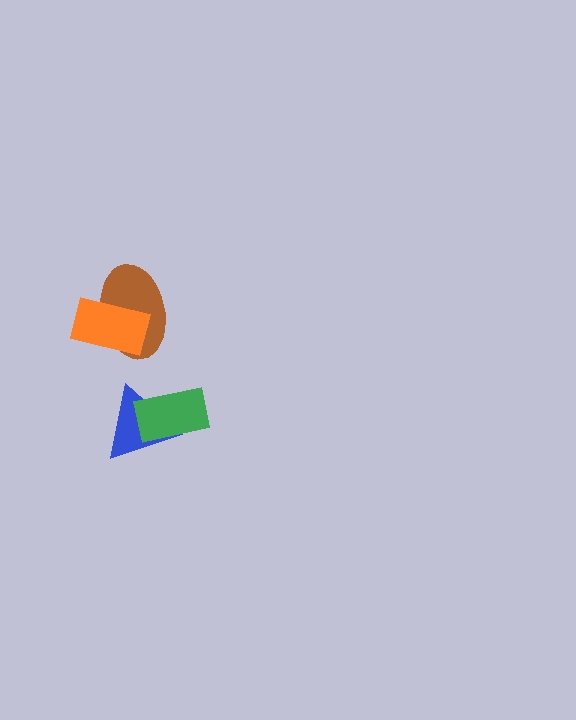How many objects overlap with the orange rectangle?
1 object overlaps with the orange rectangle.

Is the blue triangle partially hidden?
Yes, it is partially covered by another shape.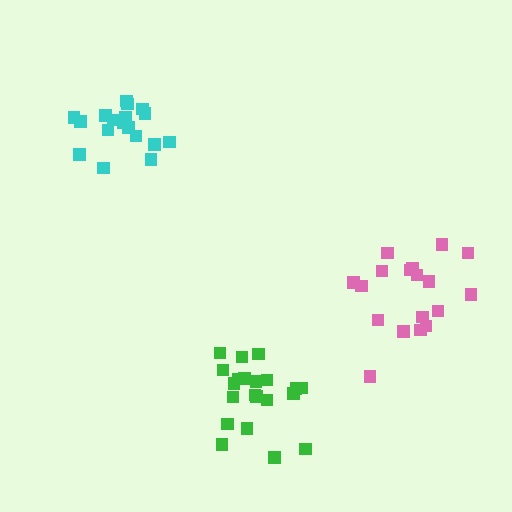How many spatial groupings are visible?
There are 3 spatial groupings.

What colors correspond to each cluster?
The clusters are colored: cyan, pink, green.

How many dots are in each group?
Group 1: 18 dots, Group 2: 18 dots, Group 3: 21 dots (57 total).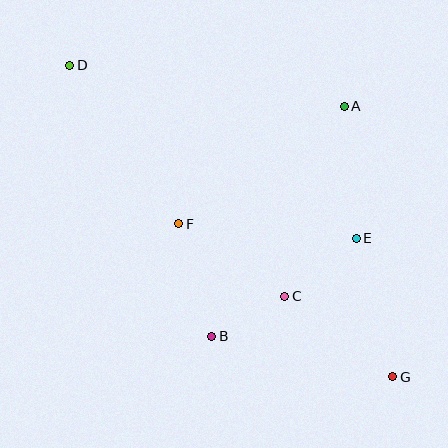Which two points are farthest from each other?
Points D and G are farthest from each other.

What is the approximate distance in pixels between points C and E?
The distance between C and E is approximately 92 pixels.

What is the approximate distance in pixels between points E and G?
The distance between E and G is approximately 143 pixels.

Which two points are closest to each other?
Points B and C are closest to each other.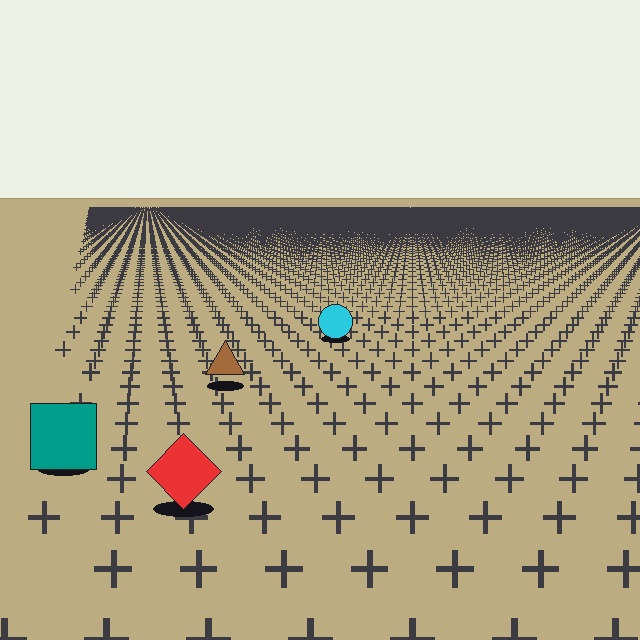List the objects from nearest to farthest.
From nearest to farthest: the red diamond, the teal square, the brown triangle, the cyan circle.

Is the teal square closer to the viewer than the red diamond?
No. The red diamond is closer — you can tell from the texture gradient: the ground texture is coarser near it.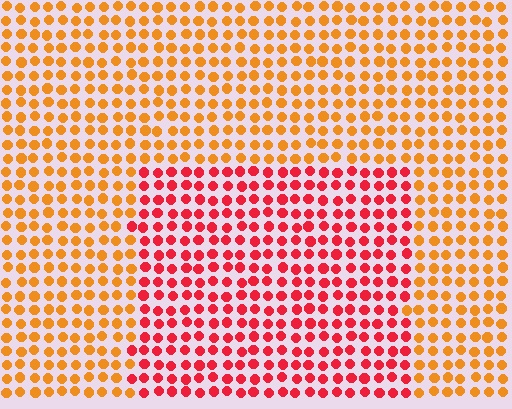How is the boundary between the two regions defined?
The boundary is defined purely by a slight shift in hue (about 40 degrees). Spacing, size, and orientation are identical on both sides.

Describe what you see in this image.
The image is filled with small orange elements in a uniform arrangement. A rectangle-shaped region is visible where the elements are tinted to a slightly different hue, forming a subtle color boundary.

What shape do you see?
I see a rectangle.